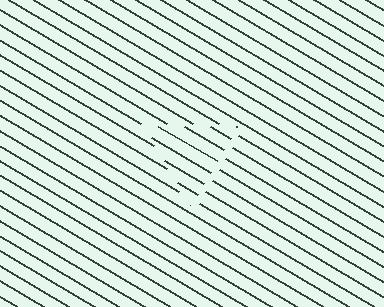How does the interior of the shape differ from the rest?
The interior of the shape contains the same grating, shifted by half a period — the contour is defined by the phase discontinuity where line-ends from the inner and outer gratings abut.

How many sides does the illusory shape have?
3 sides — the line-ends trace a triangle.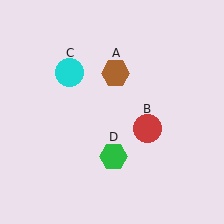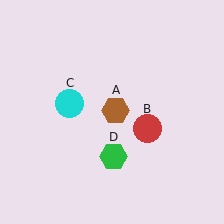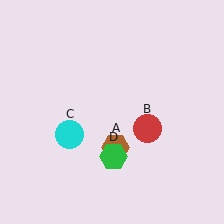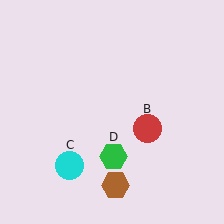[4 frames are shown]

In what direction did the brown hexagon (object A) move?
The brown hexagon (object A) moved down.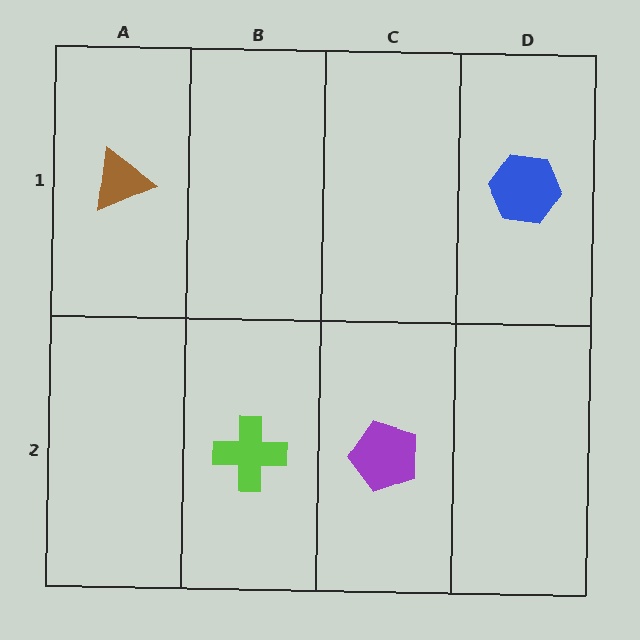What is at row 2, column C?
A purple pentagon.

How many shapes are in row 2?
2 shapes.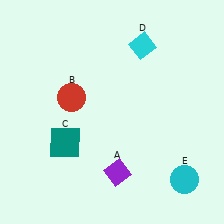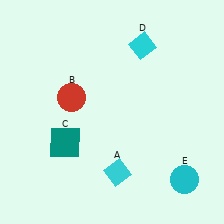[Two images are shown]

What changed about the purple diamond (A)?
In Image 1, A is purple. In Image 2, it changed to cyan.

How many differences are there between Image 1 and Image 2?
There is 1 difference between the two images.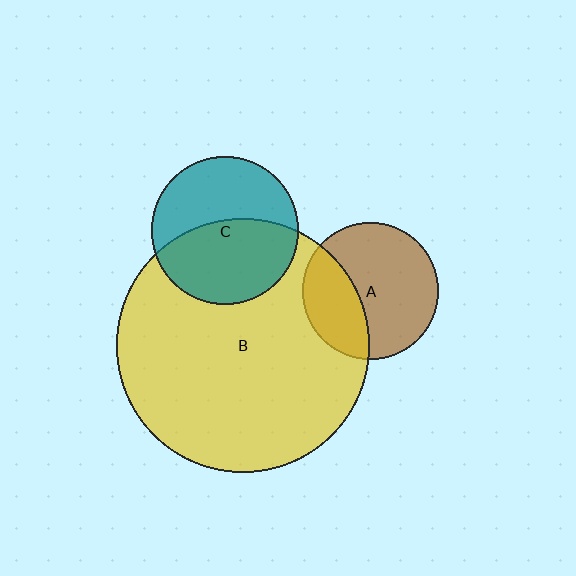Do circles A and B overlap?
Yes.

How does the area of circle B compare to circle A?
Approximately 3.4 times.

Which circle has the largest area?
Circle B (yellow).